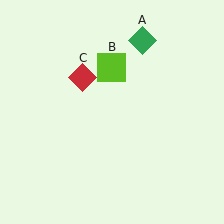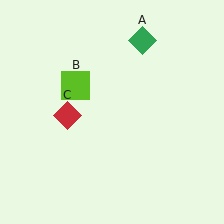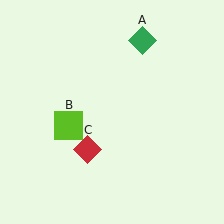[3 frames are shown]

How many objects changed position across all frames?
2 objects changed position: lime square (object B), red diamond (object C).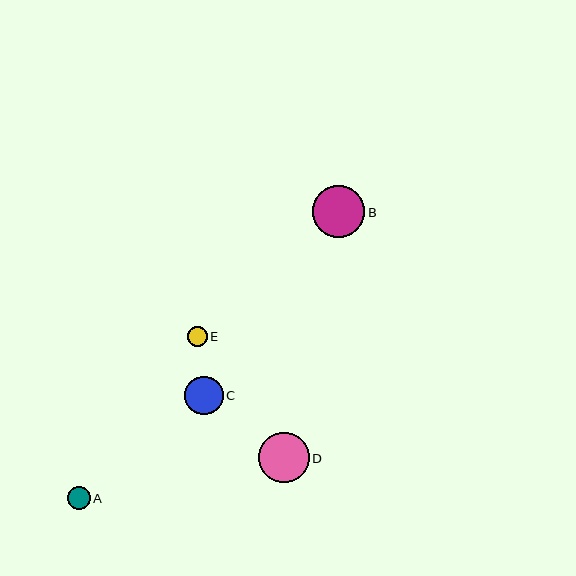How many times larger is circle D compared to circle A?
Circle D is approximately 2.2 times the size of circle A.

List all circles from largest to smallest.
From largest to smallest: B, D, C, A, E.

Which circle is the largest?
Circle B is the largest with a size of approximately 52 pixels.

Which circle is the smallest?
Circle E is the smallest with a size of approximately 20 pixels.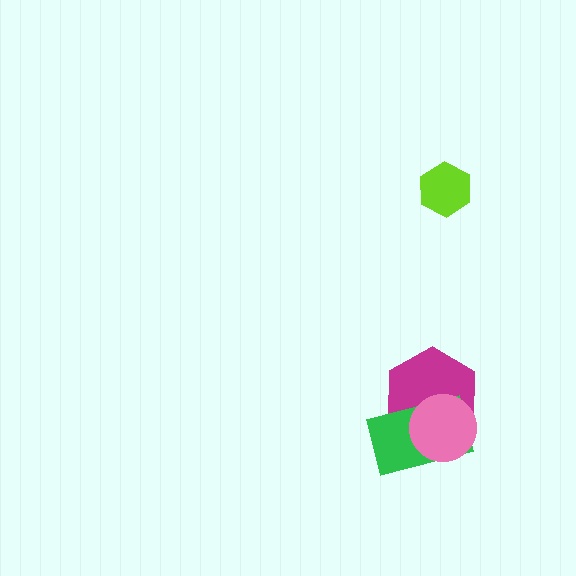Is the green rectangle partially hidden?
Yes, it is partially covered by another shape.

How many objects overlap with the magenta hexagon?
2 objects overlap with the magenta hexagon.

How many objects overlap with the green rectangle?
2 objects overlap with the green rectangle.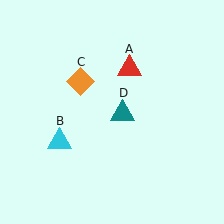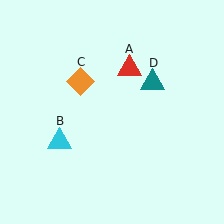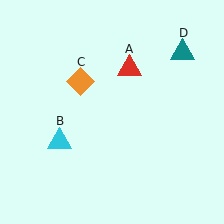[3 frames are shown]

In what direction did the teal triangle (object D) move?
The teal triangle (object D) moved up and to the right.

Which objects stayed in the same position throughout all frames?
Red triangle (object A) and cyan triangle (object B) and orange diamond (object C) remained stationary.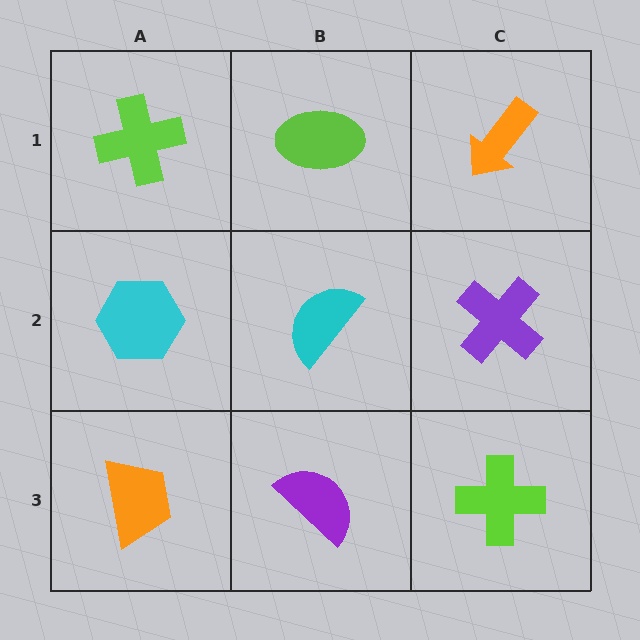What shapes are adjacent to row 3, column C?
A purple cross (row 2, column C), a purple semicircle (row 3, column B).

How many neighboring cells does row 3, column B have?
3.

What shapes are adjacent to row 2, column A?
A lime cross (row 1, column A), an orange trapezoid (row 3, column A), a cyan semicircle (row 2, column B).